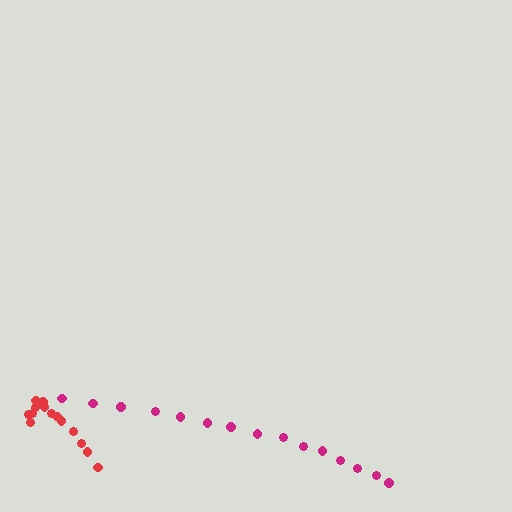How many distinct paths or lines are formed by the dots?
There are 2 distinct paths.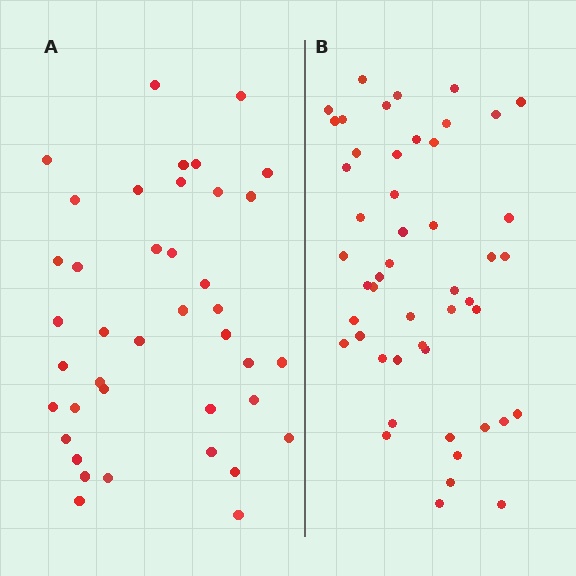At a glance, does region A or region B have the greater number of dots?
Region B (the right region) has more dots.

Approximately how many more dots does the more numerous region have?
Region B has roughly 8 or so more dots than region A.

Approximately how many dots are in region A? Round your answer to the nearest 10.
About 40 dots.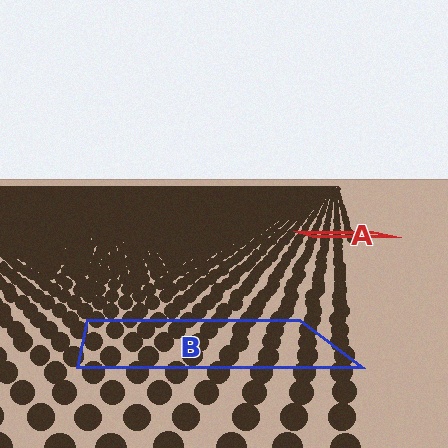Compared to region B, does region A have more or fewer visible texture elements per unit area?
Region A has more texture elements per unit area — they are packed more densely because it is farther away.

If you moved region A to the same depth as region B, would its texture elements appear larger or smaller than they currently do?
They would appear larger. At a closer depth, the same texture elements are projected at a bigger on-screen size.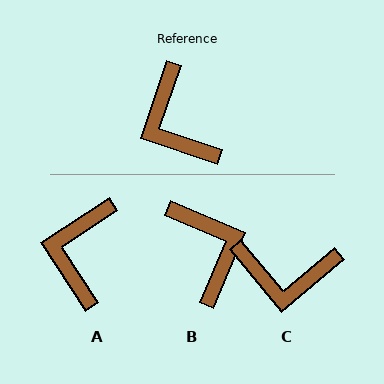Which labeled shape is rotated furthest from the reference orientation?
B, about 175 degrees away.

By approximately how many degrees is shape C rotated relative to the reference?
Approximately 59 degrees counter-clockwise.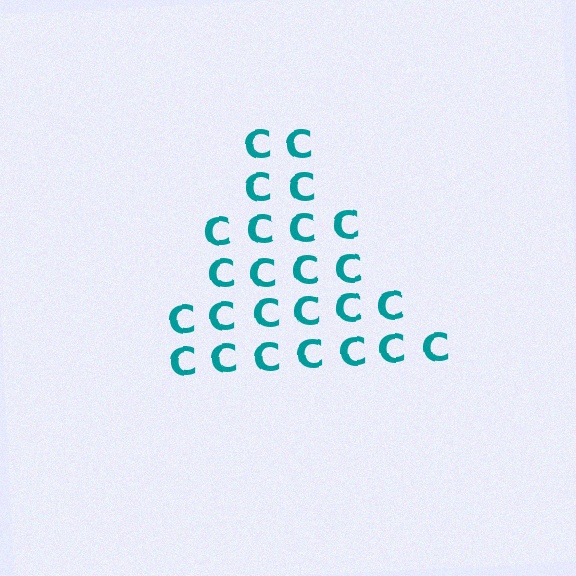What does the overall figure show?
The overall figure shows a triangle.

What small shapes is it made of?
It is made of small letter C's.